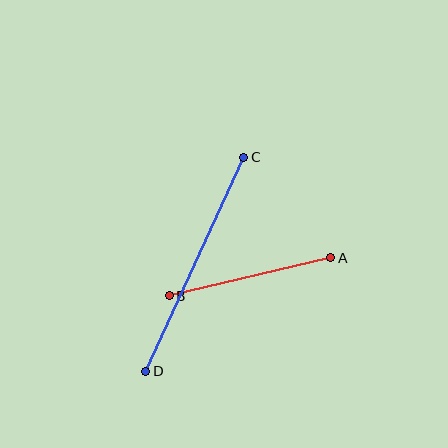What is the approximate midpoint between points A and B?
The midpoint is at approximately (250, 277) pixels.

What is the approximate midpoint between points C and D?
The midpoint is at approximately (195, 264) pixels.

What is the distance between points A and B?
The distance is approximately 166 pixels.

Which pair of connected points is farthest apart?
Points C and D are farthest apart.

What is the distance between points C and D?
The distance is approximately 236 pixels.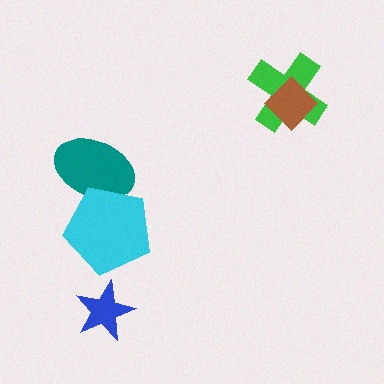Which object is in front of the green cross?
The brown diamond is in front of the green cross.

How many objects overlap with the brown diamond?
1 object overlaps with the brown diamond.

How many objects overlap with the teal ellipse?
1 object overlaps with the teal ellipse.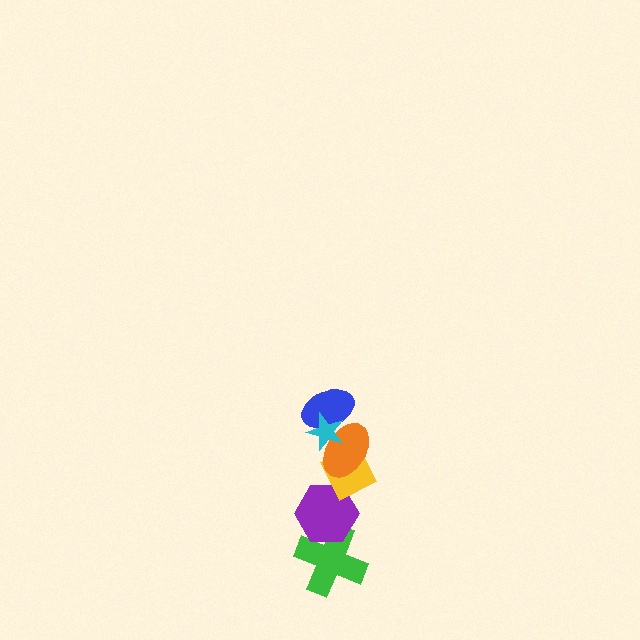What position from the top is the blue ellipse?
The blue ellipse is 2nd from the top.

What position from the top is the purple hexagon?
The purple hexagon is 5th from the top.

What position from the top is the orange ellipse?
The orange ellipse is 3rd from the top.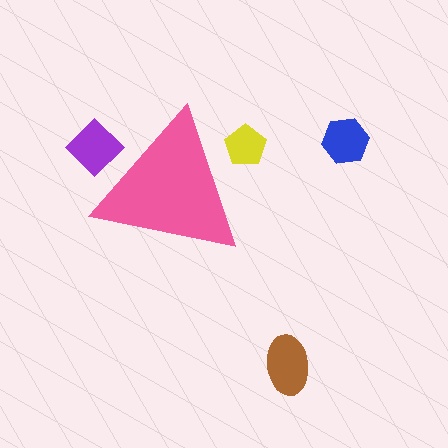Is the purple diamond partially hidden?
Yes, the purple diamond is partially hidden behind the pink triangle.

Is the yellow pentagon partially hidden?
Yes, the yellow pentagon is partially hidden behind the pink triangle.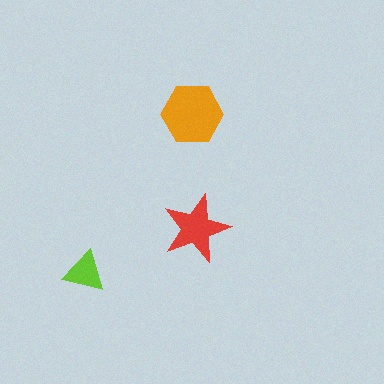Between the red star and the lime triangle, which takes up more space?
The red star.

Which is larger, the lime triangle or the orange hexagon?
The orange hexagon.